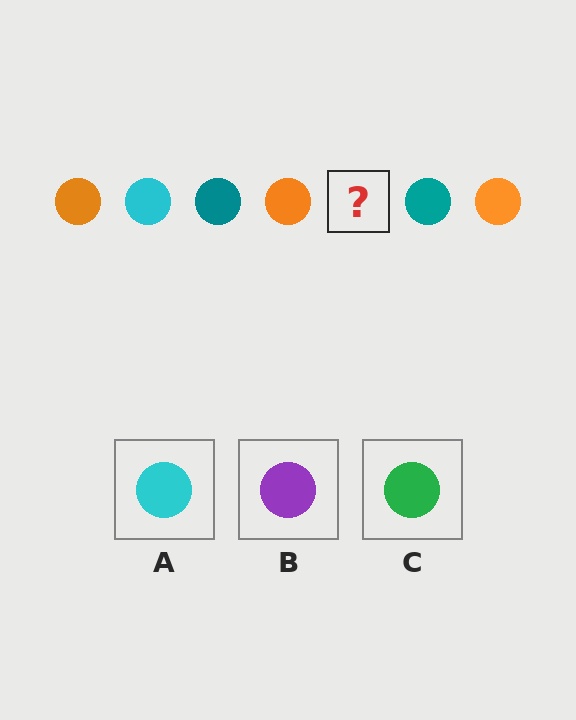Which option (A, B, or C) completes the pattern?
A.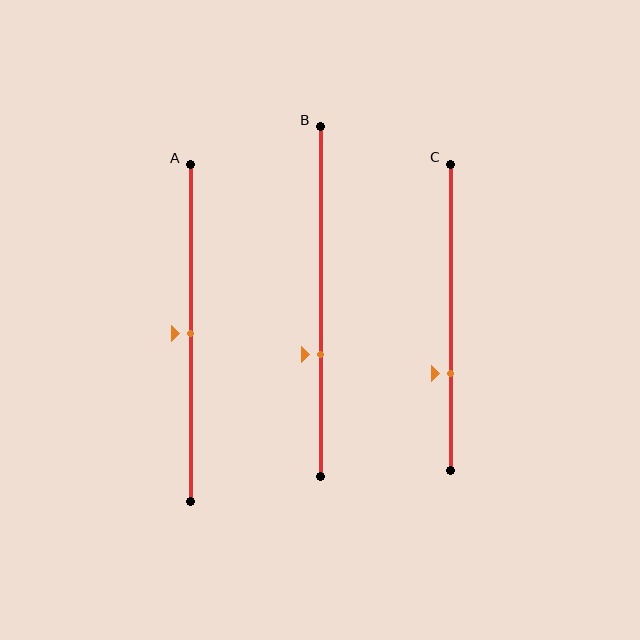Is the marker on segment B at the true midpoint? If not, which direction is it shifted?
No, the marker on segment B is shifted downward by about 15% of the segment length.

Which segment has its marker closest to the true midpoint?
Segment A has its marker closest to the true midpoint.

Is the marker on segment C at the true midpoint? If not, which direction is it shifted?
No, the marker on segment C is shifted downward by about 18% of the segment length.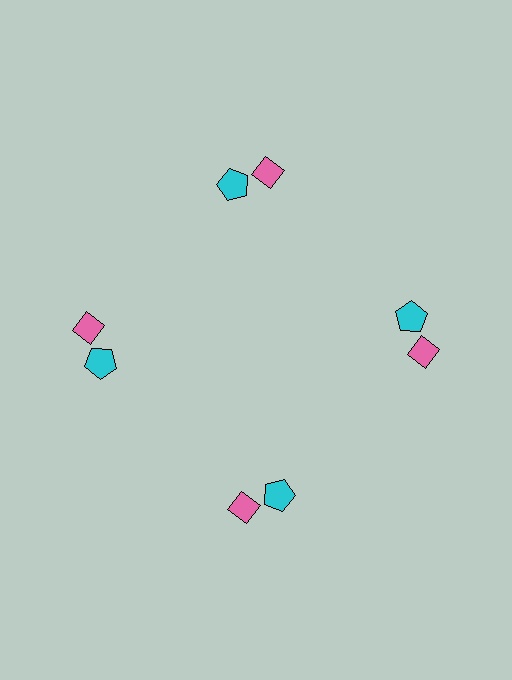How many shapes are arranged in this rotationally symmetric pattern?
There are 8 shapes, arranged in 4 groups of 2.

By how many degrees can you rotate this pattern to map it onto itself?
The pattern maps onto itself every 90 degrees of rotation.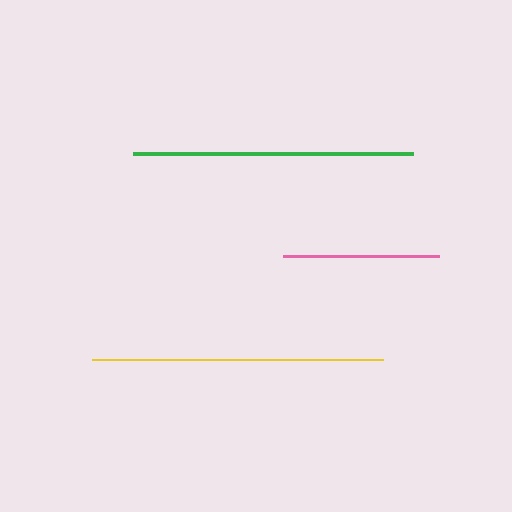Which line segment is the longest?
The yellow line is the longest at approximately 291 pixels.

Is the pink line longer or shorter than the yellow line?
The yellow line is longer than the pink line.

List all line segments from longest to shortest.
From longest to shortest: yellow, green, pink.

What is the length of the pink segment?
The pink segment is approximately 156 pixels long.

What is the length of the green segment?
The green segment is approximately 281 pixels long.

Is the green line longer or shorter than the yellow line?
The yellow line is longer than the green line.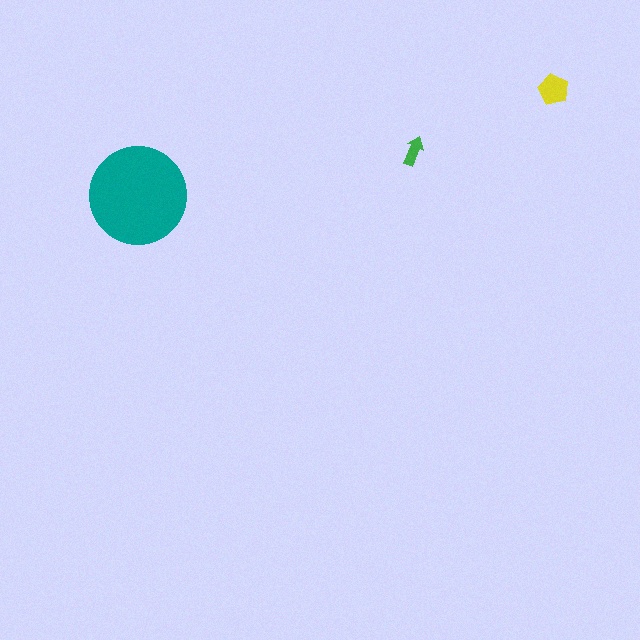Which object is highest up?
The yellow pentagon is topmost.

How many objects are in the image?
There are 3 objects in the image.